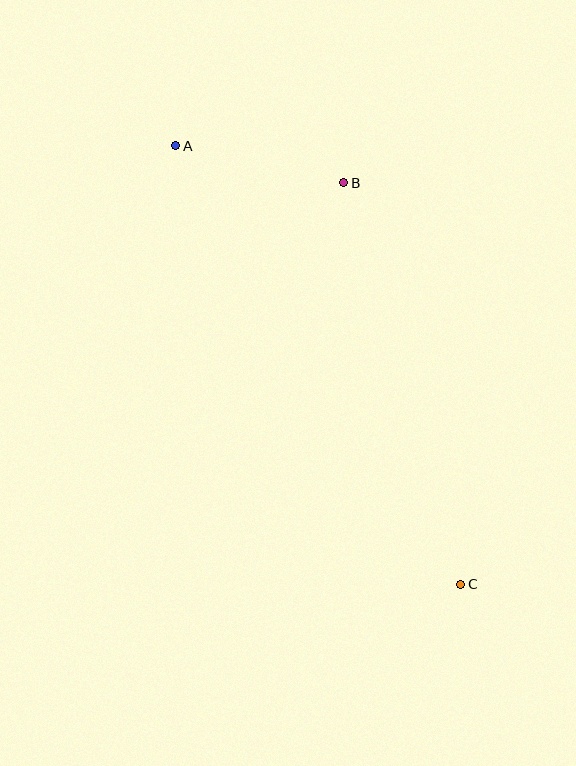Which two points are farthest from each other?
Points A and C are farthest from each other.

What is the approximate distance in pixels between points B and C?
The distance between B and C is approximately 418 pixels.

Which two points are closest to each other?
Points A and B are closest to each other.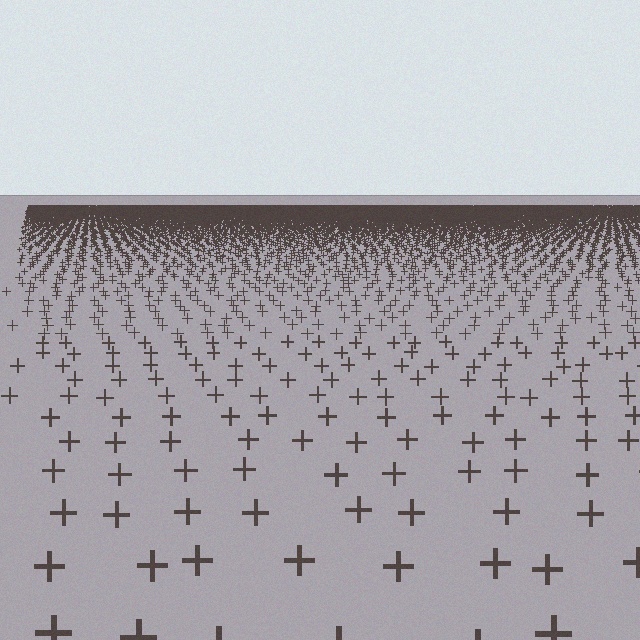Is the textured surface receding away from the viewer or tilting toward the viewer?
The surface is receding away from the viewer. Texture elements get smaller and denser toward the top.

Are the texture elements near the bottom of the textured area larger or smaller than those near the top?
Larger. Near the bottom, elements are closer to the viewer and appear at a bigger on-screen size.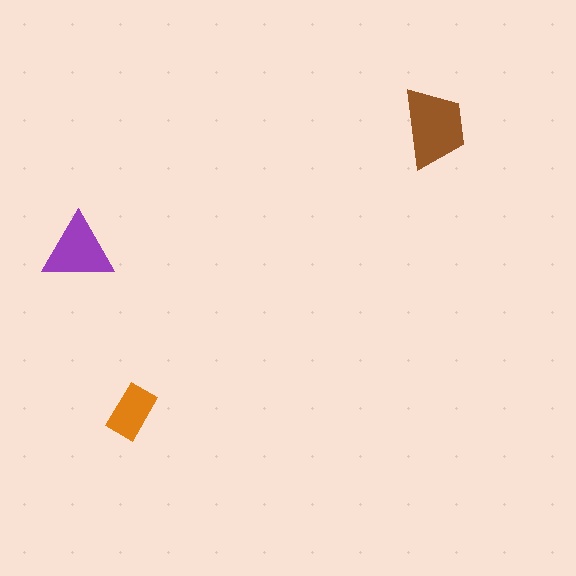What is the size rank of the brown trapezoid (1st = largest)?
1st.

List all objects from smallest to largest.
The orange rectangle, the purple triangle, the brown trapezoid.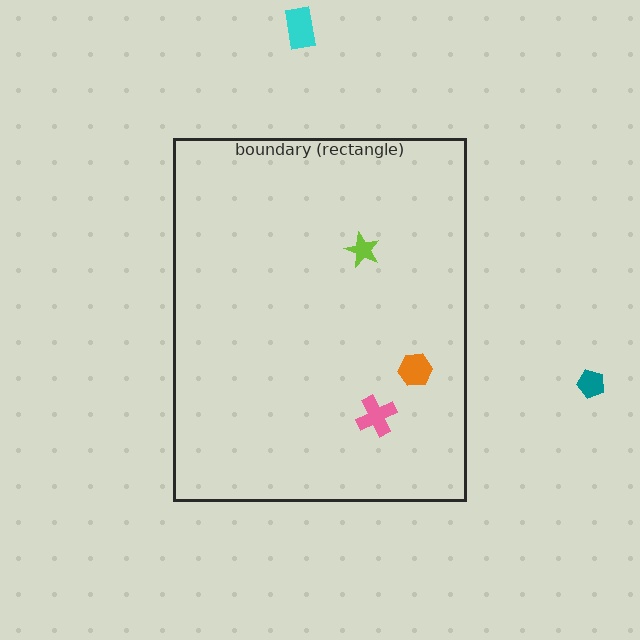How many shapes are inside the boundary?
3 inside, 2 outside.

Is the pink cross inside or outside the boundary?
Inside.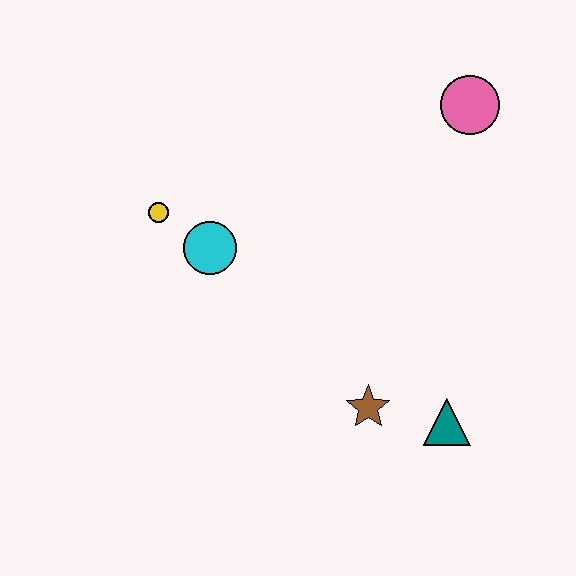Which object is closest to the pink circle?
The cyan circle is closest to the pink circle.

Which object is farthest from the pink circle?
The yellow circle is farthest from the pink circle.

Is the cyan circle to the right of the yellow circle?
Yes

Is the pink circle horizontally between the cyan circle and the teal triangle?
No